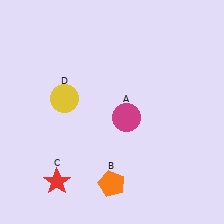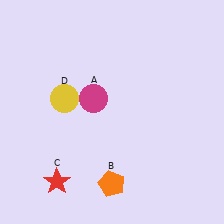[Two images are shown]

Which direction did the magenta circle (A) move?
The magenta circle (A) moved left.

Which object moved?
The magenta circle (A) moved left.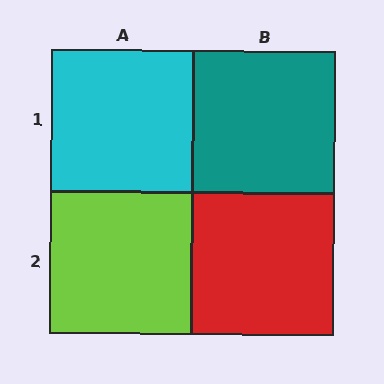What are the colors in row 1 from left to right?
Cyan, teal.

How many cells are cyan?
1 cell is cyan.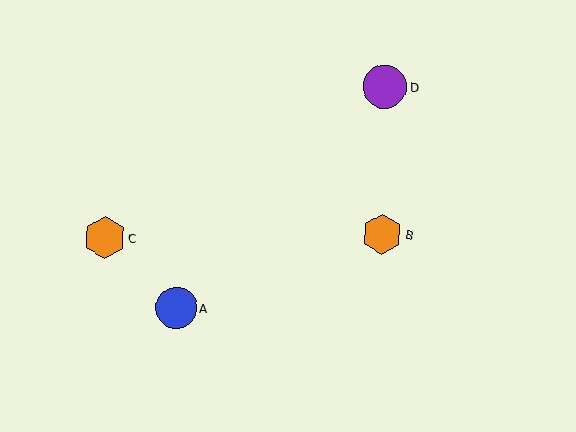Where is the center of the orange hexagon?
The center of the orange hexagon is at (382, 234).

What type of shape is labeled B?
Shape B is an orange hexagon.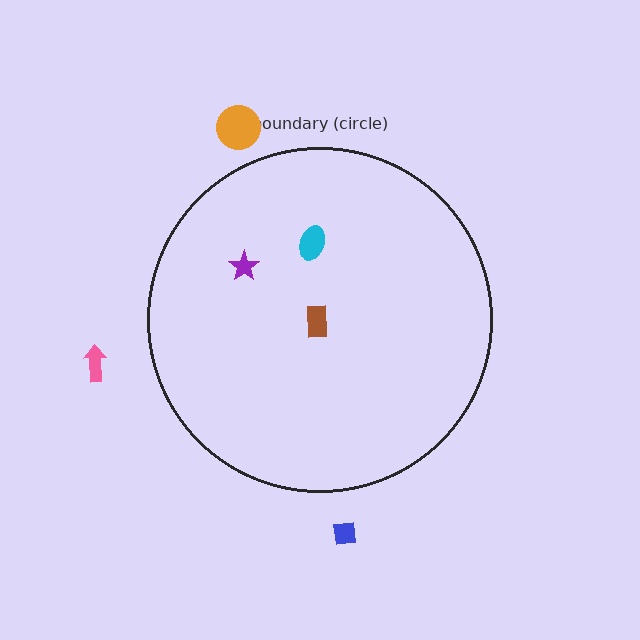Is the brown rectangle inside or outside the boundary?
Inside.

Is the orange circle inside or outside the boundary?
Outside.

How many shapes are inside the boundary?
3 inside, 3 outside.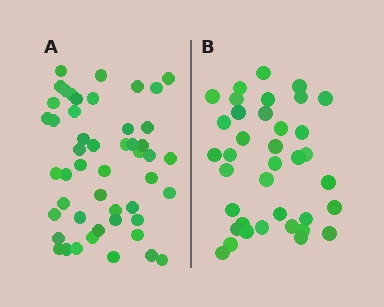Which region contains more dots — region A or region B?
Region A (the left region) has more dots.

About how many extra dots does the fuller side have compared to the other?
Region A has roughly 12 or so more dots than region B.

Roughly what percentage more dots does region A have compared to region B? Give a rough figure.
About 30% more.